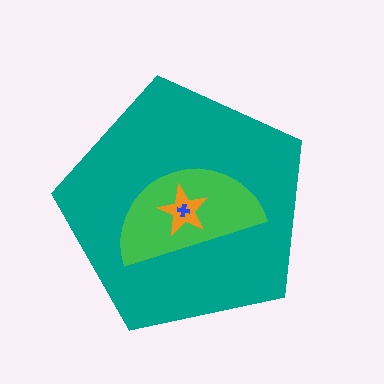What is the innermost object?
The blue cross.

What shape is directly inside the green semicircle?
The orange star.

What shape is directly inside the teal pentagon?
The green semicircle.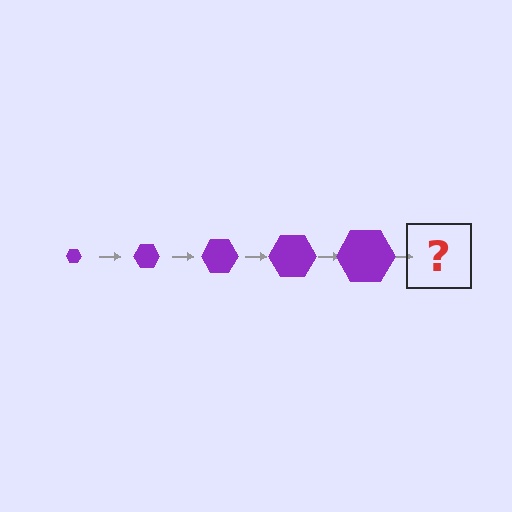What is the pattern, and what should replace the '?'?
The pattern is that the hexagon gets progressively larger each step. The '?' should be a purple hexagon, larger than the previous one.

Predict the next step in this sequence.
The next step is a purple hexagon, larger than the previous one.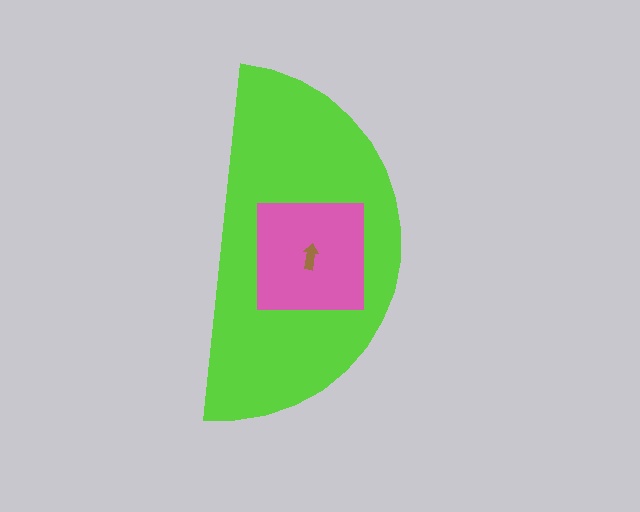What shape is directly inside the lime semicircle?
The pink square.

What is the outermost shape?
The lime semicircle.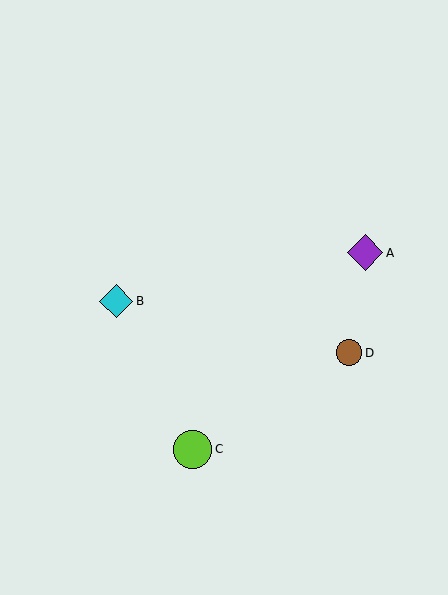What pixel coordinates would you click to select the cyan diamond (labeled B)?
Click at (116, 301) to select the cyan diamond B.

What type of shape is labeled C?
Shape C is a lime circle.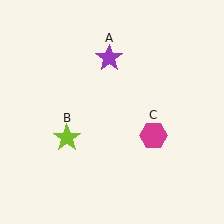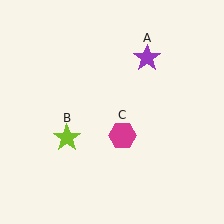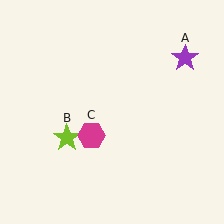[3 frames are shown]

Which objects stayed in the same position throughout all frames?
Lime star (object B) remained stationary.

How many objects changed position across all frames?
2 objects changed position: purple star (object A), magenta hexagon (object C).